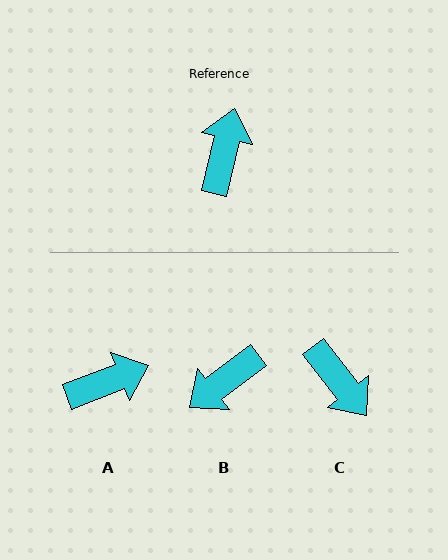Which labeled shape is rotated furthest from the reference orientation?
B, about 140 degrees away.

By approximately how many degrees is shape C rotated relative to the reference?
Approximately 129 degrees clockwise.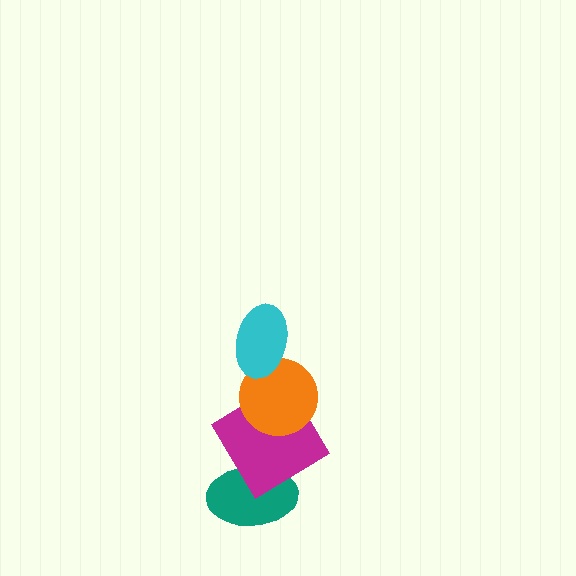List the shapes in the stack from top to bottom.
From top to bottom: the cyan ellipse, the orange circle, the magenta diamond, the teal ellipse.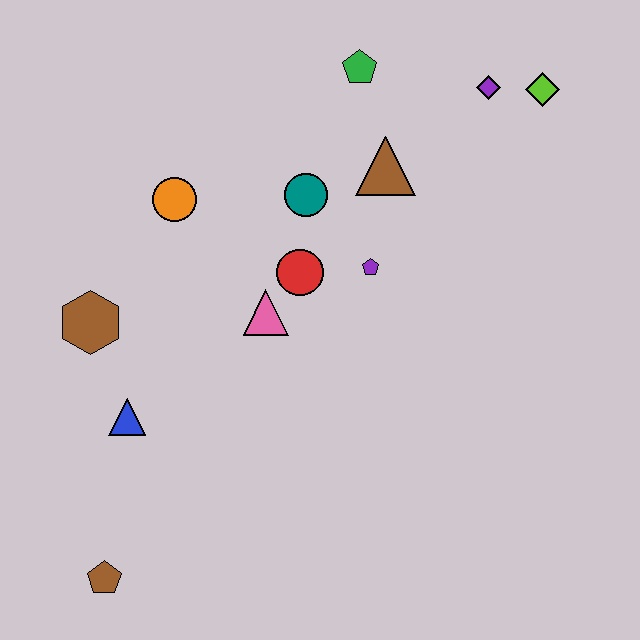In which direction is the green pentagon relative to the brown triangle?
The green pentagon is above the brown triangle.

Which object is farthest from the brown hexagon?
The lime diamond is farthest from the brown hexagon.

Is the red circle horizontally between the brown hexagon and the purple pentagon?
Yes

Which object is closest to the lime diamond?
The purple diamond is closest to the lime diamond.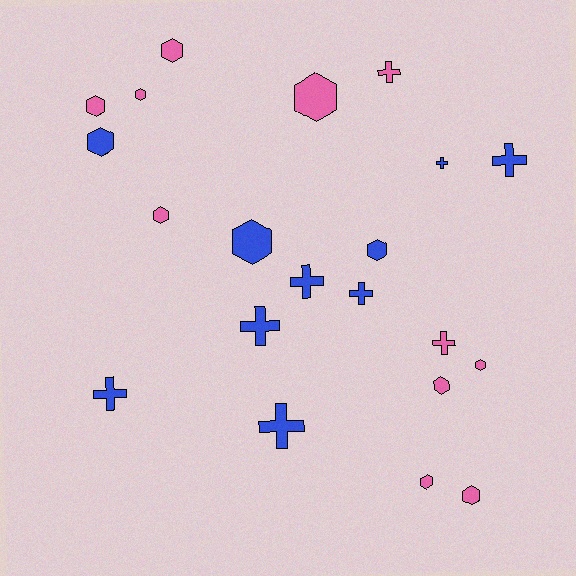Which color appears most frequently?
Pink, with 11 objects.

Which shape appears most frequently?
Hexagon, with 12 objects.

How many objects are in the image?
There are 21 objects.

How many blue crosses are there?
There are 7 blue crosses.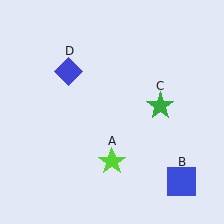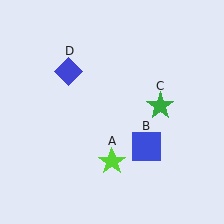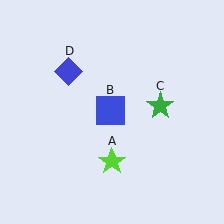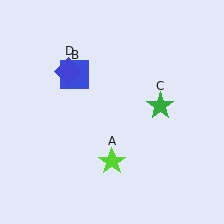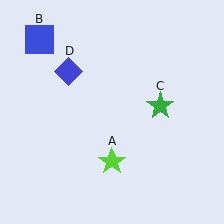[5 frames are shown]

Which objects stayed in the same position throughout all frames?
Lime star (object A) and green star (object C) and blue diamond (object D) remained stationary.